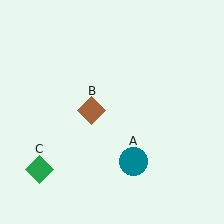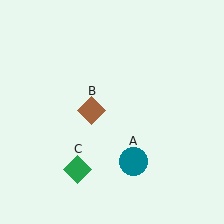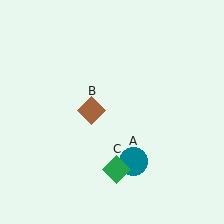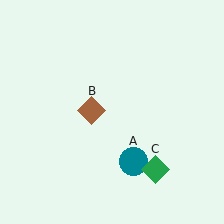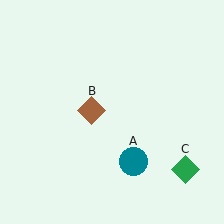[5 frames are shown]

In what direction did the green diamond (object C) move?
The green diamond (object C) moved right.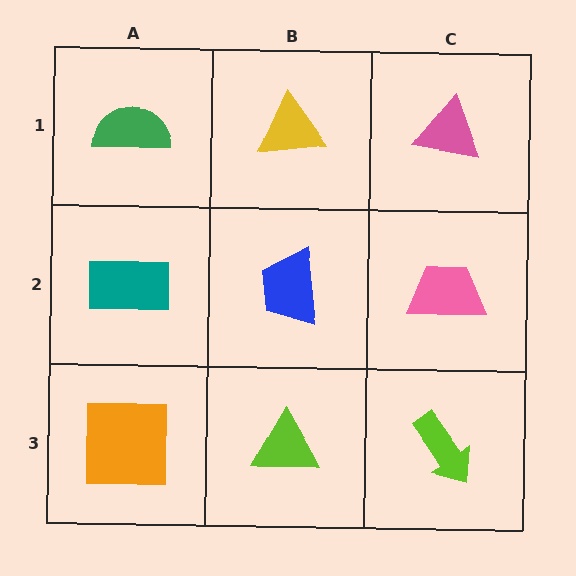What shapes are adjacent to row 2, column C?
A pink triangle (row 1, column C), a lime arrow (row 3, column C), a blue trapezoid (row 2, column B).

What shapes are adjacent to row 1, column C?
A pink trapezoid (row 2, column C), a yellow triangle (row 1, column B).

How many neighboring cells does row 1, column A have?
2.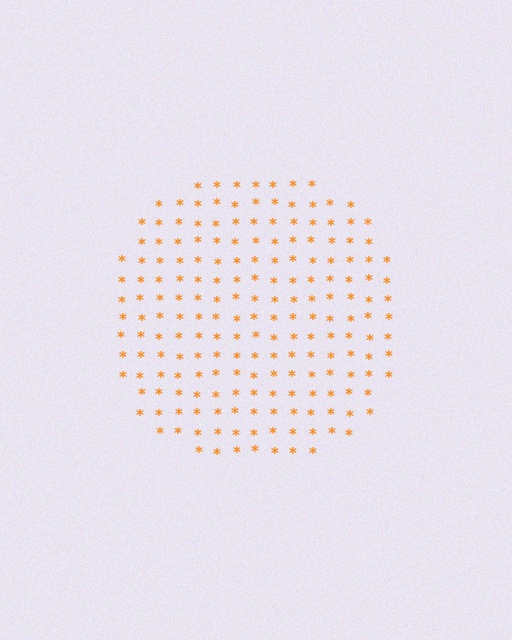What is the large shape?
The large shape is a circle.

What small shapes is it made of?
It is made of small asterisks.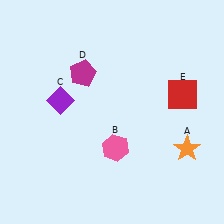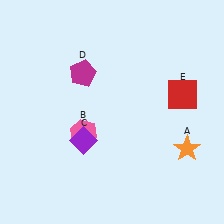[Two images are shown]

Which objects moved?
The objects that moved are: the pink hexagon (B), the purple diamond (C).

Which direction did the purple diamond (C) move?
The purple diamond (C) moved down.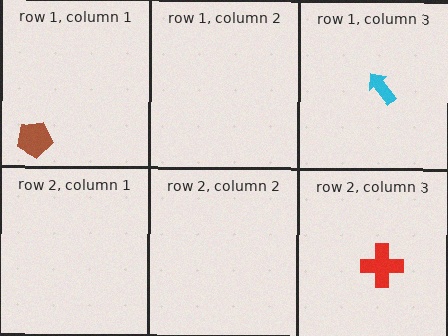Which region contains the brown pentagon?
The row 1, column 1 region.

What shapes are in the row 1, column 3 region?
The cyan arrow.